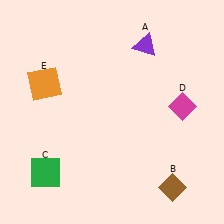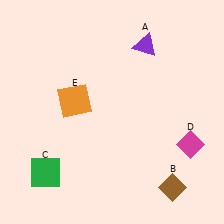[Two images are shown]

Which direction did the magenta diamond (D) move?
The magenta diamond (D) moved down.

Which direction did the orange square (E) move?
The orange square (E) moved right.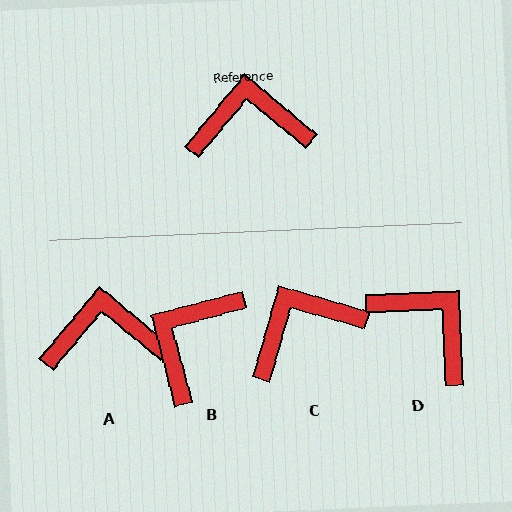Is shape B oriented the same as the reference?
No, it is off by about 55 degrees.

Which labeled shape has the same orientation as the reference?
A.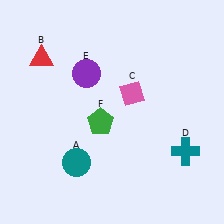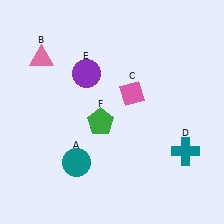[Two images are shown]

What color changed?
The triangle (B) changed from red in Image 1 to pink in Image 2.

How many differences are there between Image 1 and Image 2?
There is 1 difference between the two images.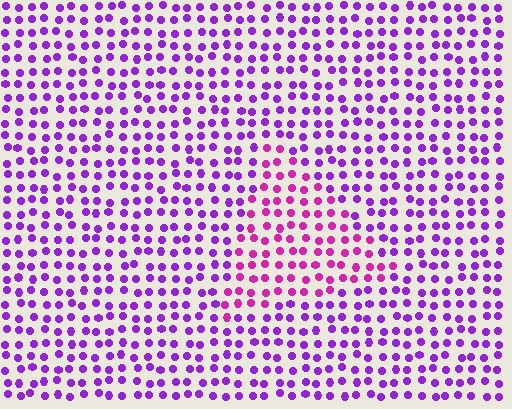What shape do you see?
I see a triangle.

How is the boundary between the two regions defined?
The boundary is defined purely by a slight shift in hue (about 35 degrees). Spacing, size, and orientation are identical on both sides.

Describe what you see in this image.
The image is filled with small purple elements in a uniform arrangement. A triangle-shaped region is visible where the elements are tinted to a slightly different hue, forming a subtle color boundary.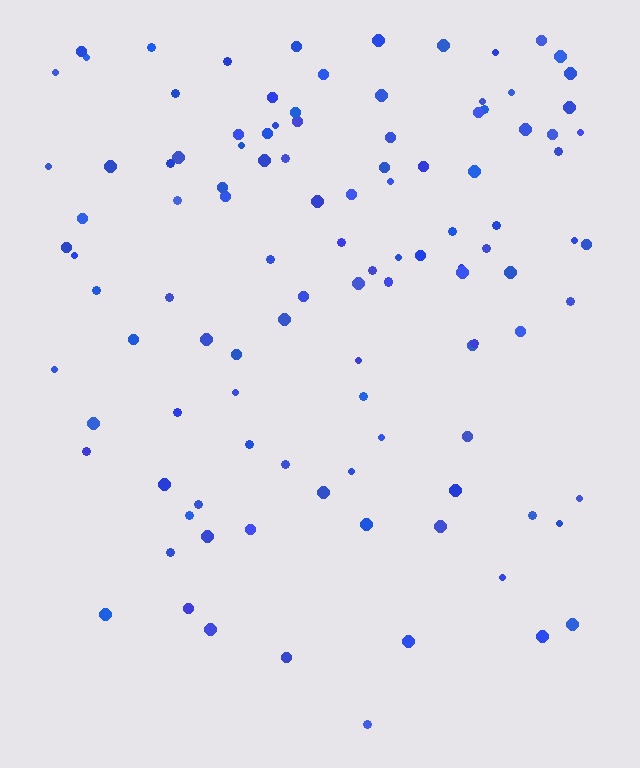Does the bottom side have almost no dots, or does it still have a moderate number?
Still a moderate number, just noticeably fewer than the top.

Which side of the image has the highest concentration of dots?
The top.